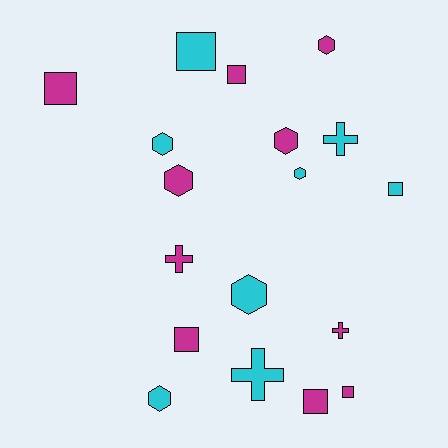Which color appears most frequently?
Magenta, with 10 objects.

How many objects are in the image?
There are 18 objects.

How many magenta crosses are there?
There are 2 magenta crosses.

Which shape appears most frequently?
Square, with 7 objects.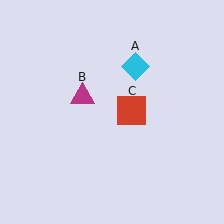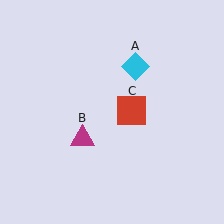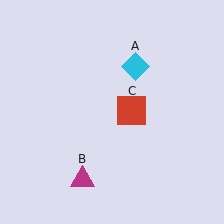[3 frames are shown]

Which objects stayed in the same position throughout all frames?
Cyan diamond (object A) and red square (object C) remained stationary.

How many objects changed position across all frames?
1 object changed position: magenta triangle (object B).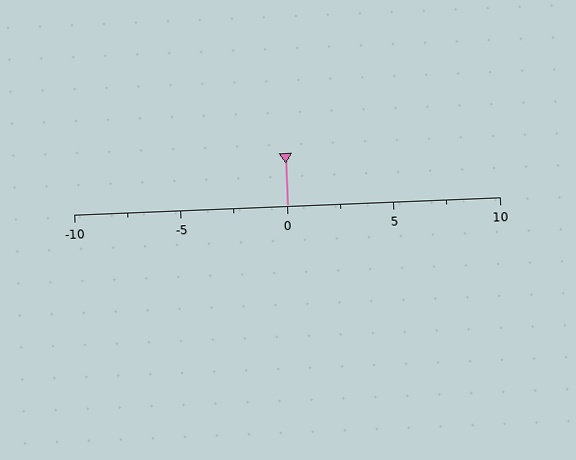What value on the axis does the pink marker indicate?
The marker indicates approximately 0.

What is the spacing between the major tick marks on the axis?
The major ticks are spaced 5 apart.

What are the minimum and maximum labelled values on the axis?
The axis runs from -10 to 10.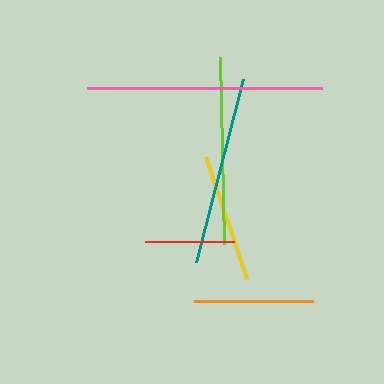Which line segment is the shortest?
The red line is the shortest at approximately 89 pixels.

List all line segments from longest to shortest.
From longest to shortest: pink, teal, lime, yellow, orange, red.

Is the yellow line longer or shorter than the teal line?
The teal line is longer than the yellow line.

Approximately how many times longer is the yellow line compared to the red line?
The yellow line is approximately 1.4 times the length of the red line.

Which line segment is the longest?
The pink line is the longest at approximately 235 pixels.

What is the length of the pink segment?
The pink segment is approximately 235 pixels long.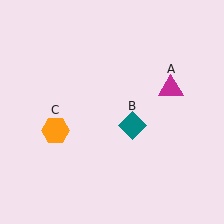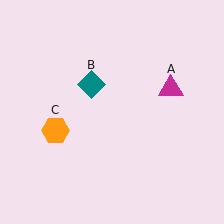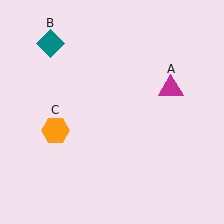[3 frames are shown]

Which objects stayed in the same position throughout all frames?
Magenta triangle (object A) and orange hexagon (object C) remained stationary.